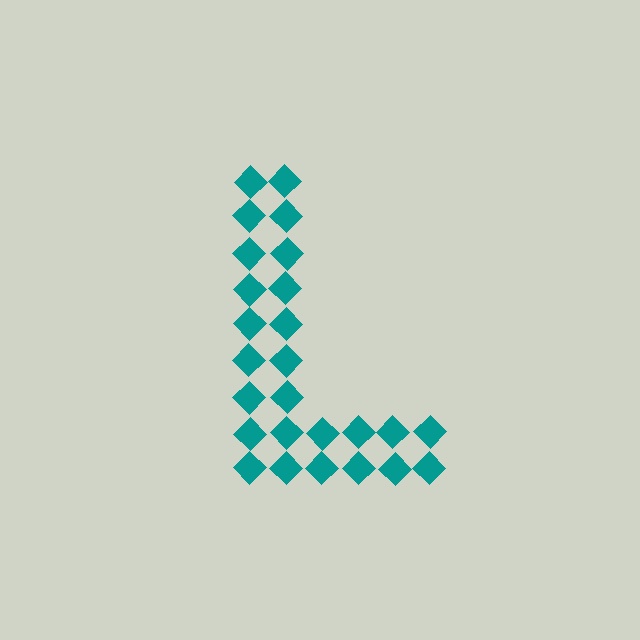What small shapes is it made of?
It is made of small diamonds.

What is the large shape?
The large shape is the letter L.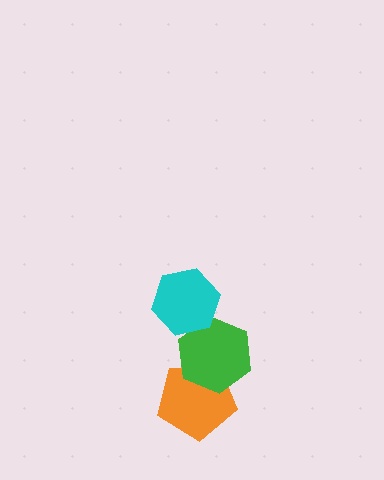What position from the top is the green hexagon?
The green hexagon is 2nd from the top.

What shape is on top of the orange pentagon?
The green hexagon is on top of the orange pentagon.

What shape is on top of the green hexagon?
The cyan hexagon is on top of the green hexagon.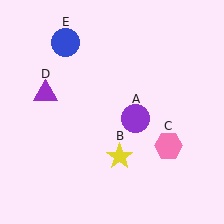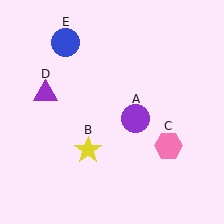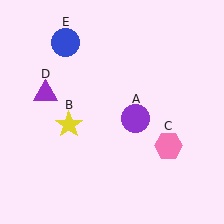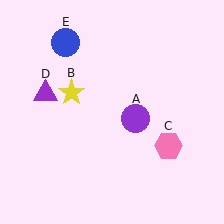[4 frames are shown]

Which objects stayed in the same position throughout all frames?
Purple circle (object A) and pink hexagon (object C) and purple triangle (object D) and blue circle (object E) remained stationary.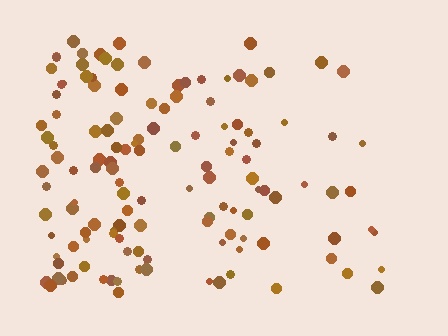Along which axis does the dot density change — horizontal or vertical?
Horizontal.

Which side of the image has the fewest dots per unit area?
The right.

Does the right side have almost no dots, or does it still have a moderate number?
Still a moderate number, just noticeably fewer than the left.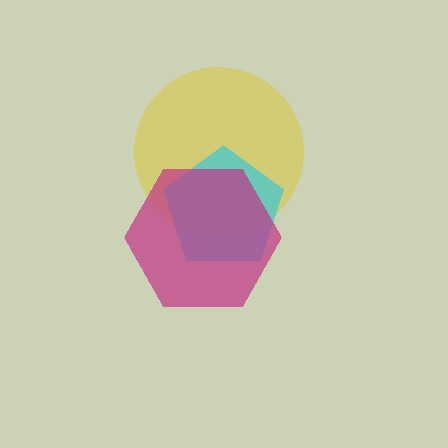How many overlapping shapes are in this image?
There are 3 overlapping shapes in the image.